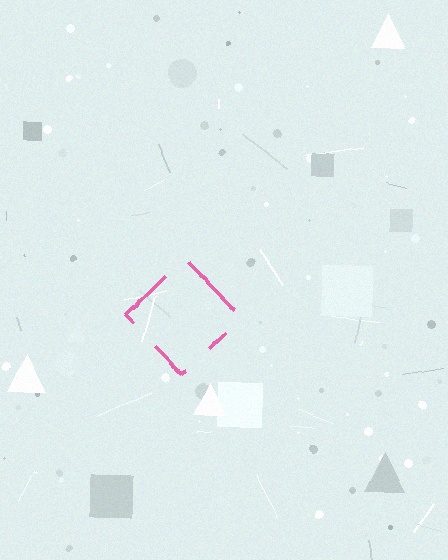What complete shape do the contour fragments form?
The contour fragments form a diamond.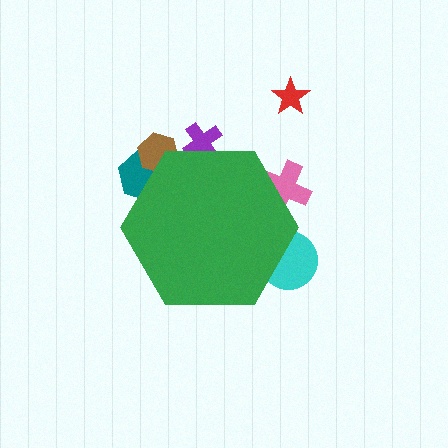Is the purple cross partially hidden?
Yes, the purple cross is partially hidden behind the green hexagon.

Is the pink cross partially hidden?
Yes, the pink cross is partially hidden behind the green hexagon.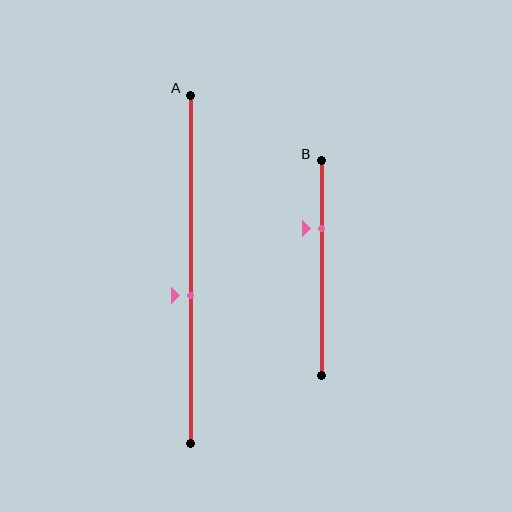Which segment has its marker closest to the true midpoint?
Segment A has its marker closest to the true midpoint.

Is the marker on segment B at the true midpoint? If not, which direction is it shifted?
No, the marker on segment B is shifted upward by about 18% of the segment length.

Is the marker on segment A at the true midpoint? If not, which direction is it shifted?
No, the marker on segment A is shifted downward by about 8% of the segment length.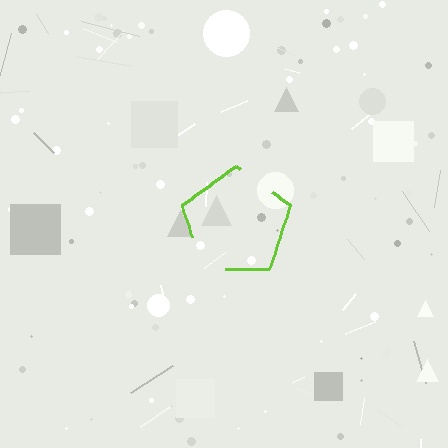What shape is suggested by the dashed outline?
The dashed outline suggests a pentagon.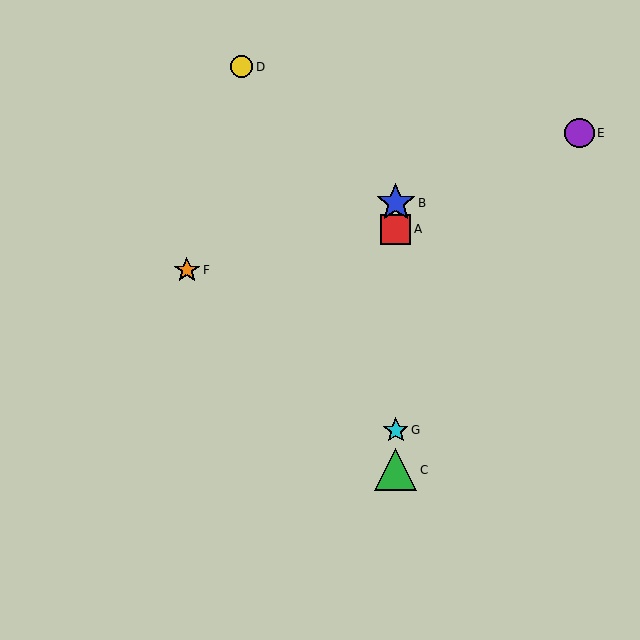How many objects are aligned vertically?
4 objects (A, B, C, G) are aligned vertically.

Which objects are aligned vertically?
Objects A, B, C, G are aligned vertically.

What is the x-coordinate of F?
Object F is at x≈187.